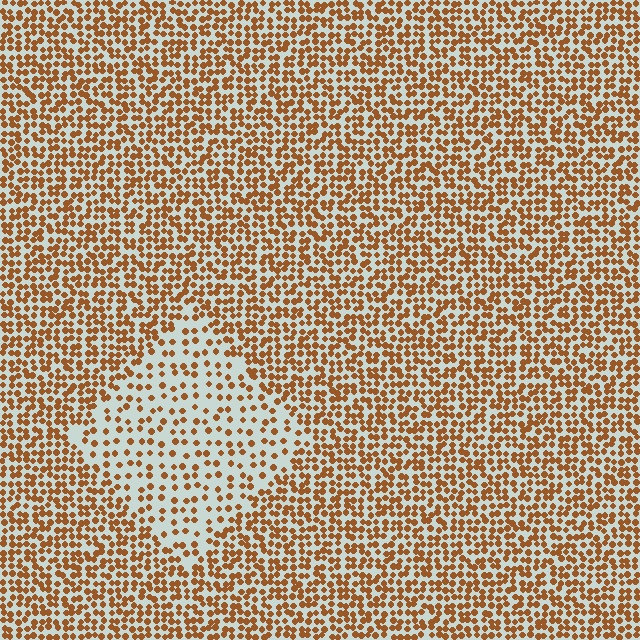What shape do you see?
I see a diamond.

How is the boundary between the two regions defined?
The boundary is defined by a change in element density (approximately 2.2x ratio). All elements are the same color, size, and shape.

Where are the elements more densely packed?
The elements are more densely packed outside the diamond boundary.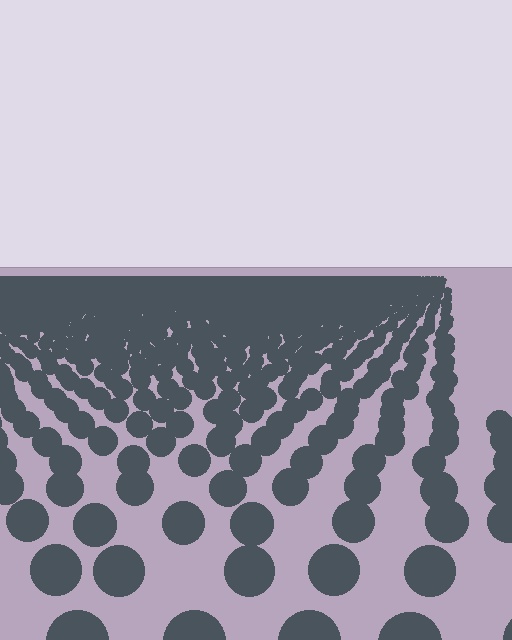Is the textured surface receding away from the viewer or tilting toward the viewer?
The surface is receding away from the viewer. Texture elements get smaller and denser toward the top.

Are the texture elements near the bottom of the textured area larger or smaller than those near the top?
Larger. Near the bottom, elements are closer to the viewer and appear at a bigger on-screen size.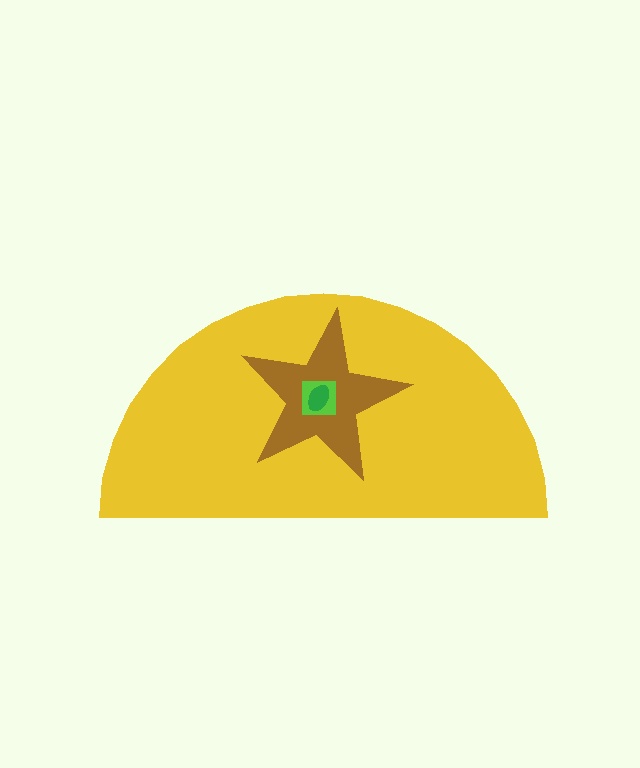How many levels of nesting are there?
4.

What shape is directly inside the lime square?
The green ellipse.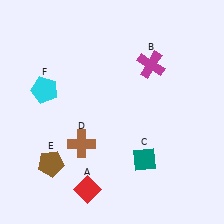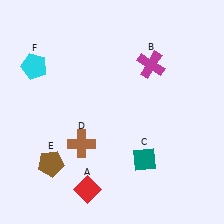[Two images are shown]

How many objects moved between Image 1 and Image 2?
1 object moved between the two images.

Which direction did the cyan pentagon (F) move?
The cyan pentagon (F) moved up.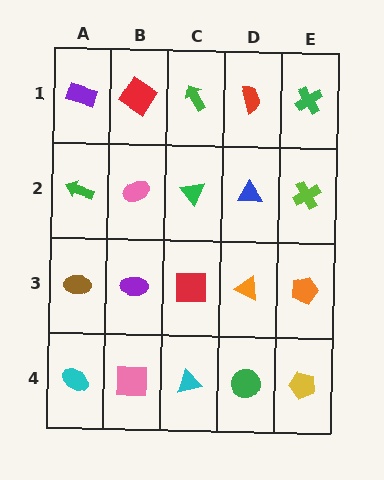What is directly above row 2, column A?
A purple rectangle.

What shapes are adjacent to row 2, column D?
A red semicircle (row 1, column D), an orange triangle (row 3, column D), a green triangle (row 2, column C), a lime cross (row 2, column E).